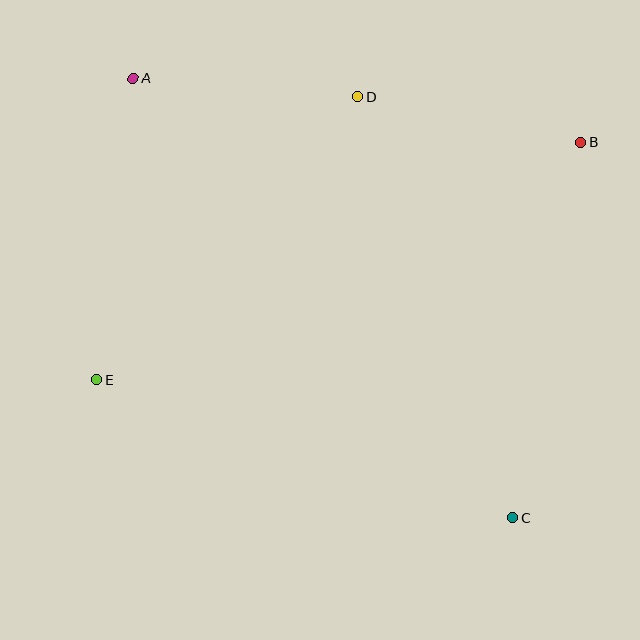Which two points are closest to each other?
Points A and D are closest to each other.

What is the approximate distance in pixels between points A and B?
The distance between A and B is approximately 452 pixels.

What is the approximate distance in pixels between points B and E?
The distance between B and E is approximately 539 pixels.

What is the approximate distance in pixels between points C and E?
The distance between C and E is approximately 438 pixels.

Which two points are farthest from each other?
Points A and C are farthest from each other.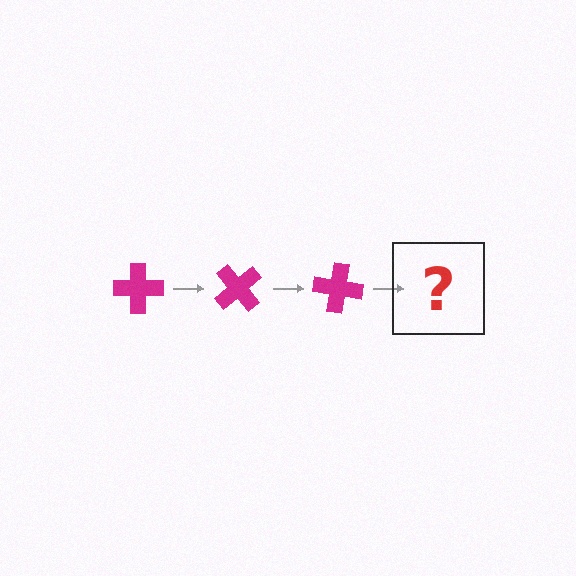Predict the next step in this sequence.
The next step is a magenta cross rotated 150 degrees.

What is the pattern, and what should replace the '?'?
The pattern is that the cross rotates 50 degrees each step. The '?' should be a magenta cross rotated 150 degrees.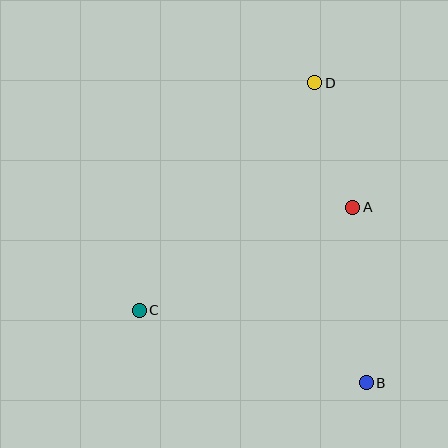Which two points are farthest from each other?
Points B and D are farthest from each other.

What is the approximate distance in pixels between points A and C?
The distance between A and C is approximately 237 pixels.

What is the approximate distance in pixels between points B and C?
The distance between B and C is approximately 238 pixels.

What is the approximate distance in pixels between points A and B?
The distance between A and B is approximately 176 pixels.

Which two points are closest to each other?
Points A and D are closest to each other.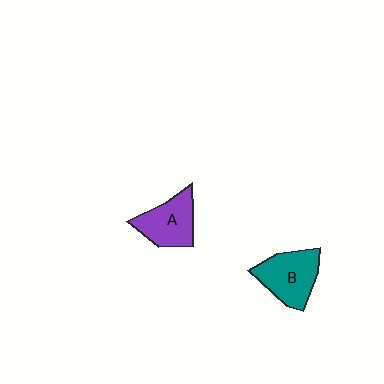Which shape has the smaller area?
Shape A (purple).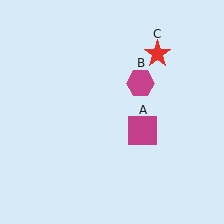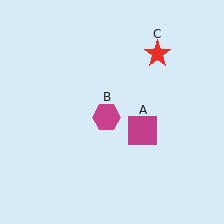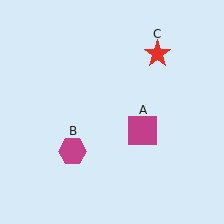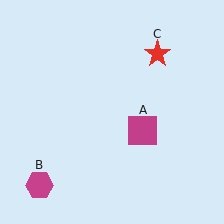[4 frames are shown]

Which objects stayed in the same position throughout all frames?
Magenta square (object A) and red star (object C) remained stationary.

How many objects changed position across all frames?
1 object changed position: magenta hexagon (object B).